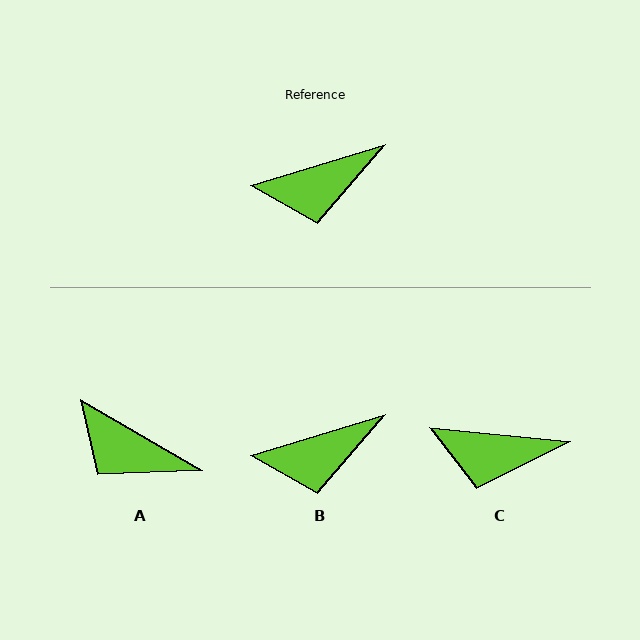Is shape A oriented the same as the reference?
No, it is off by about 47 degrees.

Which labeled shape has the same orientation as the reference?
B.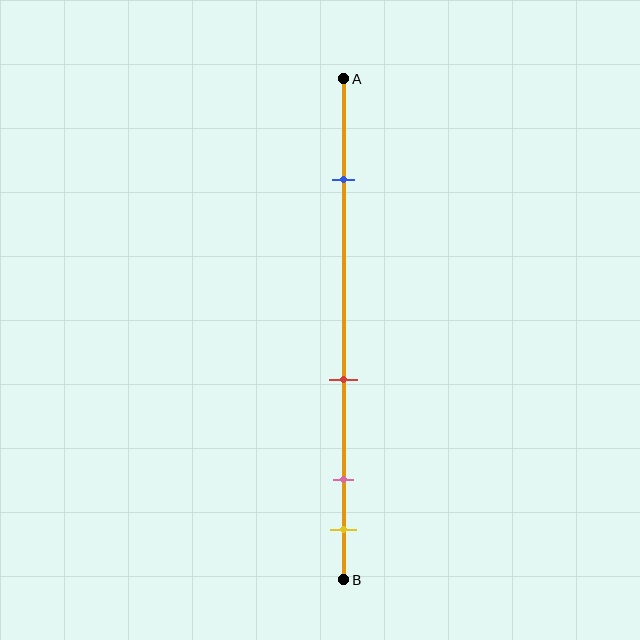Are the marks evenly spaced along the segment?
No, the marks are not evenly spaced.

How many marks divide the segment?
There are 4 marks dividing the segment.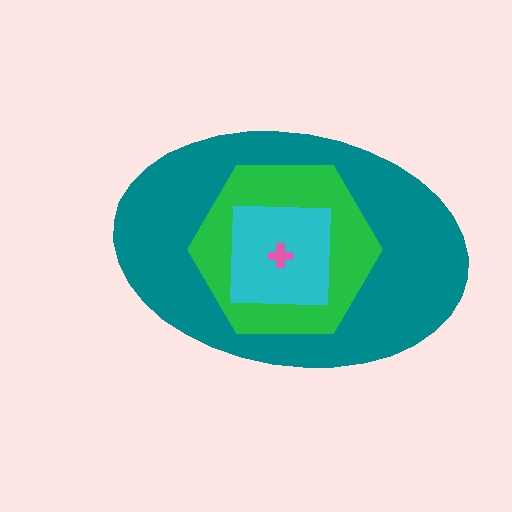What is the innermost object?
The pink cross.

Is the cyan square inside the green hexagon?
Yes.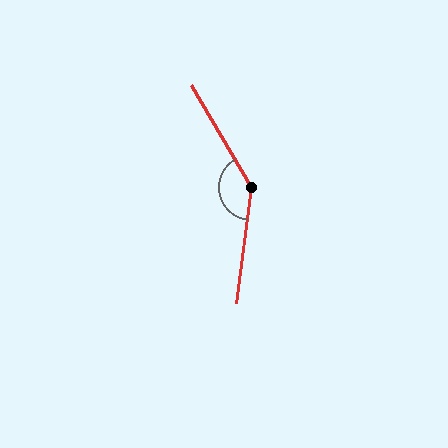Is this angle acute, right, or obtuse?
It is obtuse.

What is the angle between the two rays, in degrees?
Approximately 142 degrees.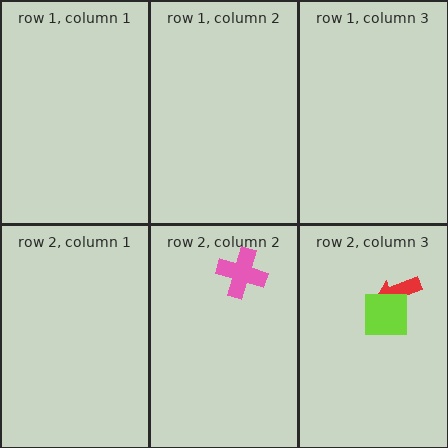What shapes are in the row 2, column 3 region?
The red arrow, the lime square.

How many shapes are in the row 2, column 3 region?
2.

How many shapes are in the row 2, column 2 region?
1.